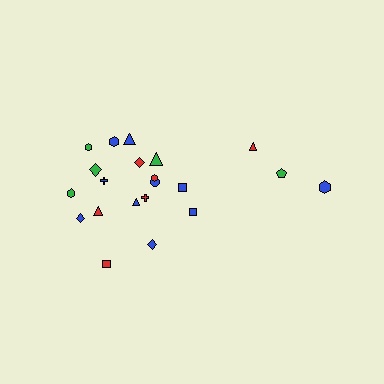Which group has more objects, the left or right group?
The left group.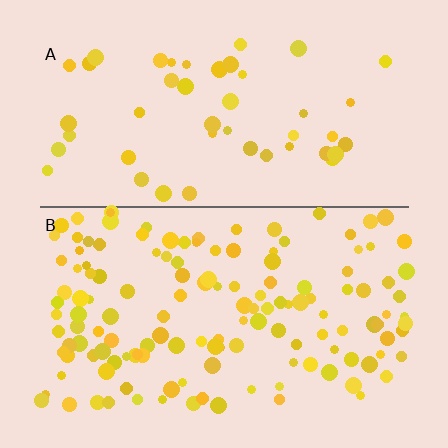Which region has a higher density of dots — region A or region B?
B (the bottom).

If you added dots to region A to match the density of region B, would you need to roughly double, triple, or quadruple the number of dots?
Approximately triple.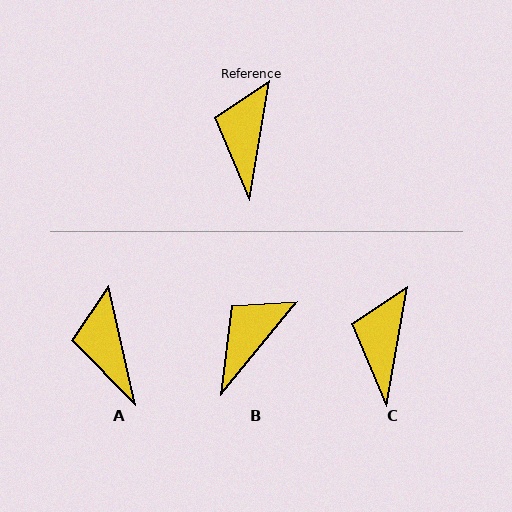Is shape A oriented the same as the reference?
No, it is off by about 22 degrees.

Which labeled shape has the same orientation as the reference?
C.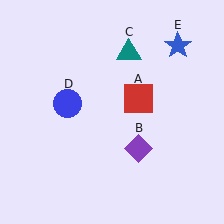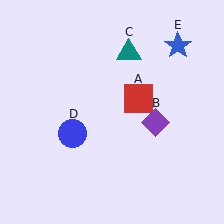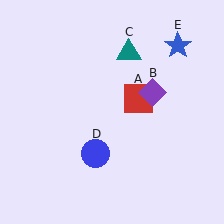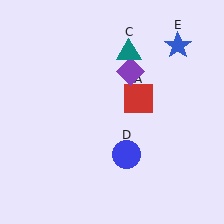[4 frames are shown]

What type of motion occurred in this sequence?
The purple diamond (object B), blue circle (object D) rotated counterclockwise around the center of the scene.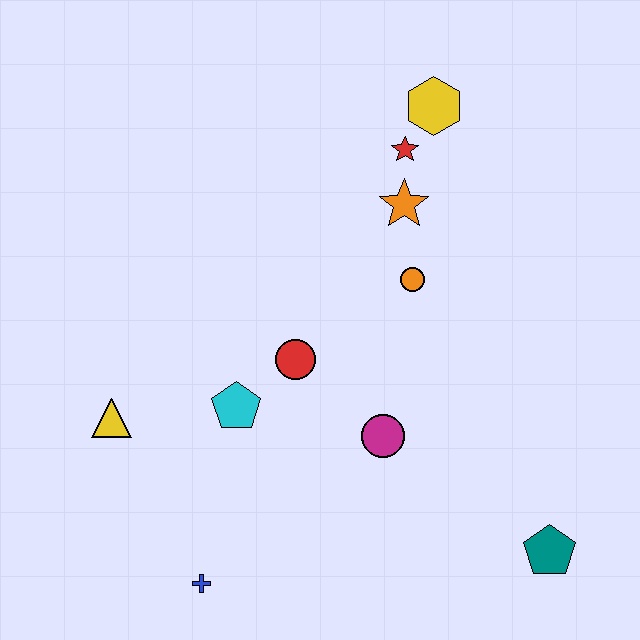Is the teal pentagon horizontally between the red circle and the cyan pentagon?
No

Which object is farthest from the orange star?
The blue cross is farthest from the orange star.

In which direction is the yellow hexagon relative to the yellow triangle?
The yellow hexagon is to the right of the yellow triangle.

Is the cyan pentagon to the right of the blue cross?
Yes